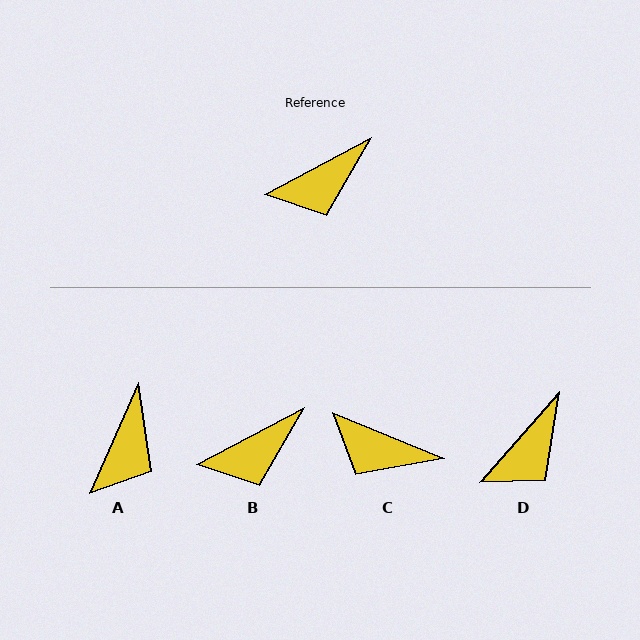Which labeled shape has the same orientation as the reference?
B.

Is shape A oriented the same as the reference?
No, it is off by about 38 degrees.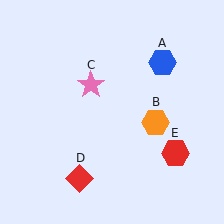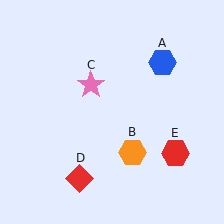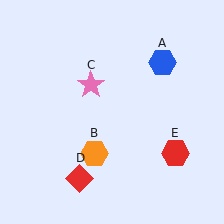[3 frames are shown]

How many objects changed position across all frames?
1 object changed position: orange hexagon (object B).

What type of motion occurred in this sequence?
The orange hexagon (object B) rotated clockwise around the center of the scene.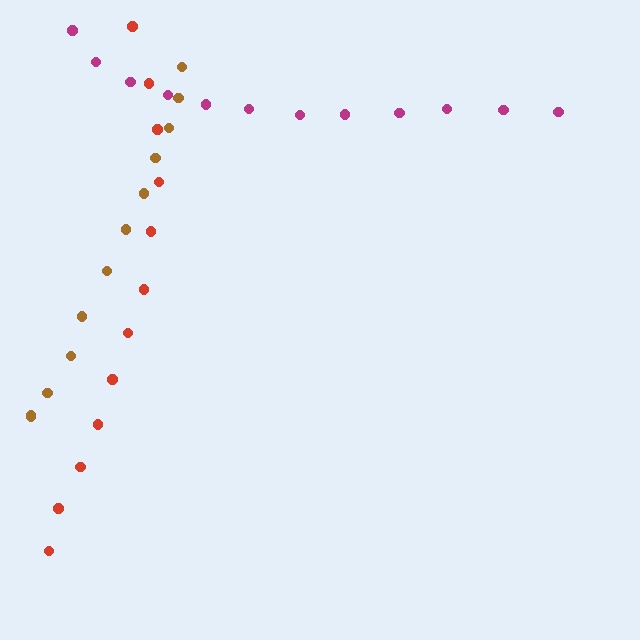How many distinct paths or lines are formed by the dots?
There are 3 distinct paths.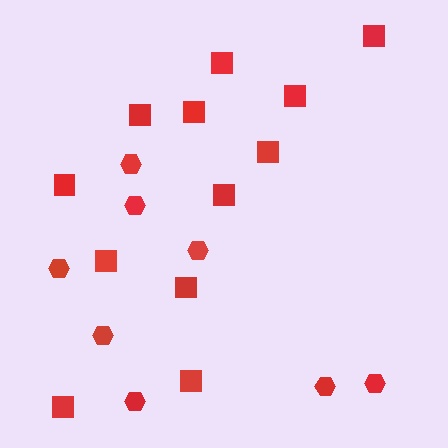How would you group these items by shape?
There are 2 groups: one group of squares (12) and one group of hexagons (8).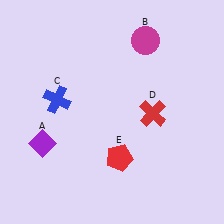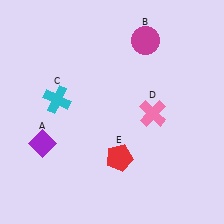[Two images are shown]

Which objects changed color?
C changed from blue to cyan. D changed from red to pink.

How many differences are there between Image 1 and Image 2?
There are 2 differences between the two images.